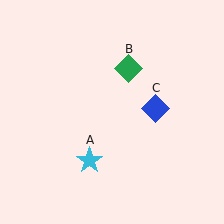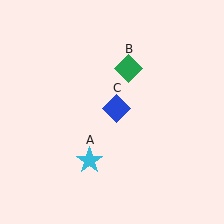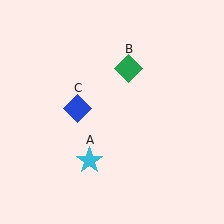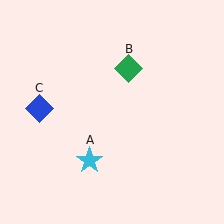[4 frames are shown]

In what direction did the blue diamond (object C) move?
The blue diamond (object C) moved left.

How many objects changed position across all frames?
1 object changed position: blue diamond (object C).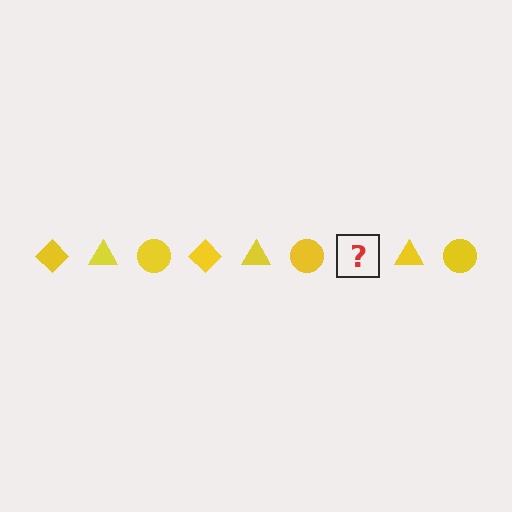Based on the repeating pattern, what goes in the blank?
The blank should be a yellow diamond.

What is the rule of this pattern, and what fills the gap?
The rule is that the pattern cycles through diamond, triangle, circle shapes in yellow. The gap should be filled with a yellow diamond.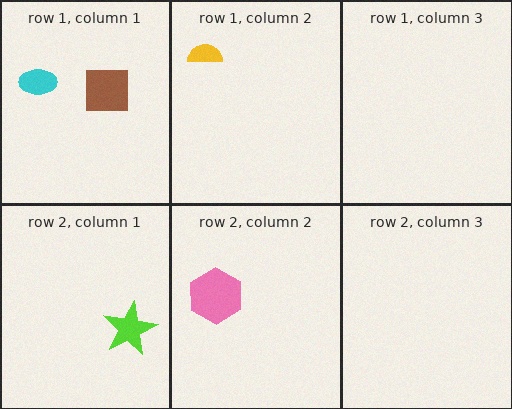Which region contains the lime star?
The row 2, column 1 region.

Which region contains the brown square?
The row 1, column 1 region.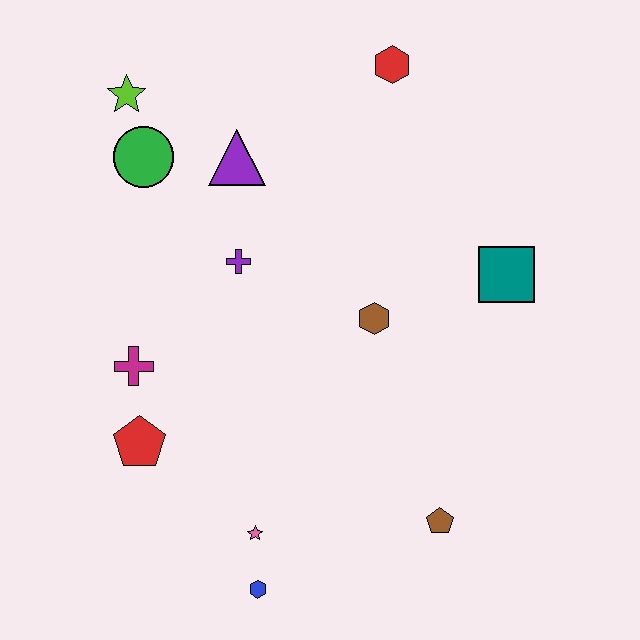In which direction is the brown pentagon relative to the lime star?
The brown pentagon is below the lime star.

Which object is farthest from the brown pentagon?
The lime star is farthest from the brown pentagon.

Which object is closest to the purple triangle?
The green circle is closest to the purple triangle.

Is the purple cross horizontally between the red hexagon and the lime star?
Yes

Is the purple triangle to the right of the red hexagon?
No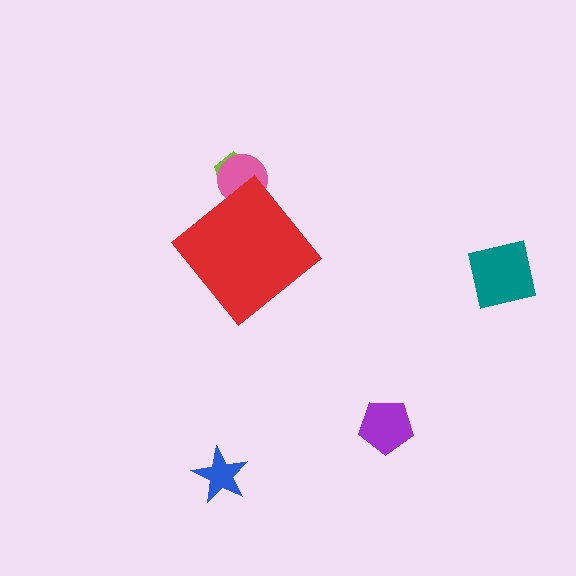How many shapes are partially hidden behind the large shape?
2 shapes are partially hidden.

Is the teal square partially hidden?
No, the teal square is fully visible.